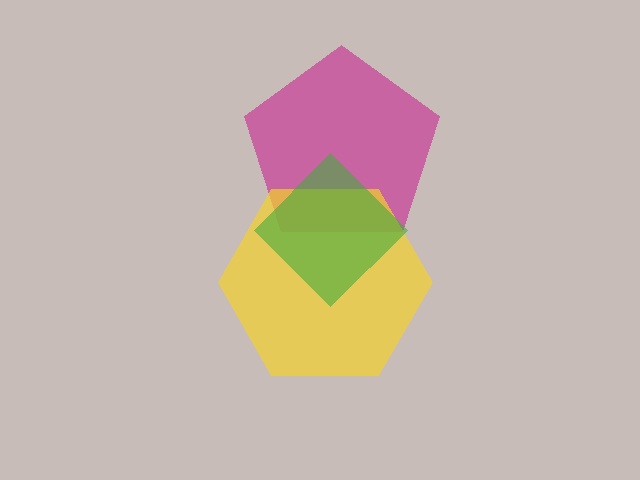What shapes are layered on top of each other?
The layered shapes are: a magenta pentagon, a yellow hexagon, a green diamond.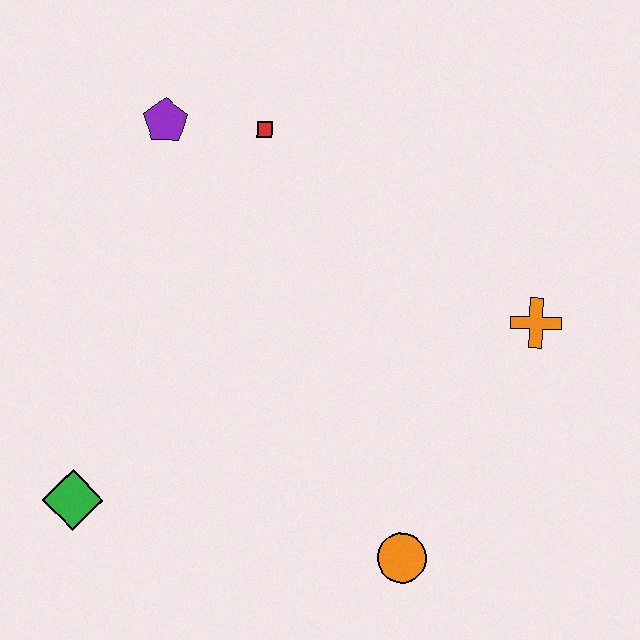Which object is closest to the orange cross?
The orange circle is closest to the orange cross.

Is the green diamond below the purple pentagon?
Yes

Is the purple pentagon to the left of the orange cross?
Yes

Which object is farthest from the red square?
The orange circle is farthest from the red square.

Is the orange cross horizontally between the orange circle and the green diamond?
No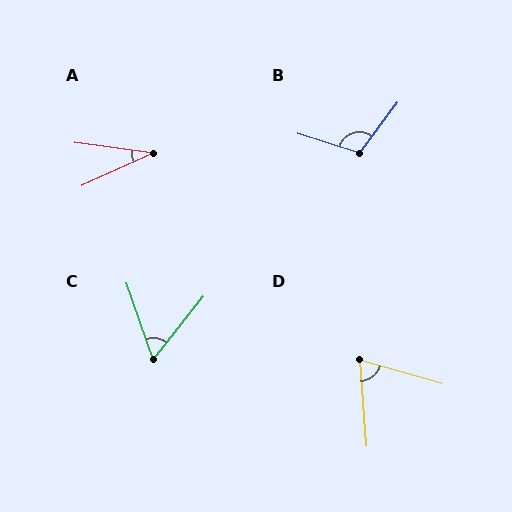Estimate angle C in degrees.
Approximately 57 degrees.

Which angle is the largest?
B, at approximately 110 degrees.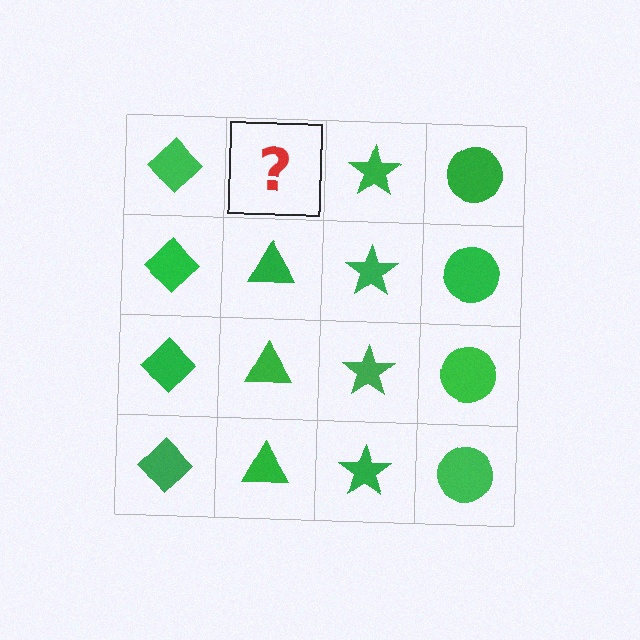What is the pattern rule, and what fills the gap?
The rule is that each column has a consistent shape. The gap should be filled with a green triangle.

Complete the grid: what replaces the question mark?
The question mark should be replaced with a green triangle.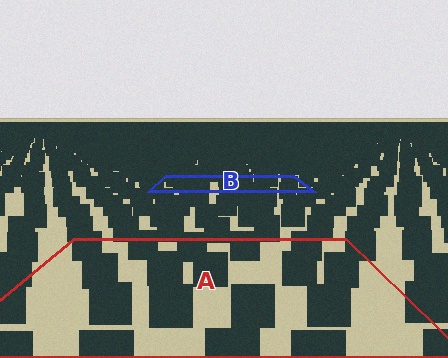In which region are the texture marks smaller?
The texture marks are smaller in region B, because it is farther away.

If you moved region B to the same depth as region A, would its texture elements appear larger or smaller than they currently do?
They would appear larger. At a closer depth, the same texture elements are projected at a bigger on-screen size.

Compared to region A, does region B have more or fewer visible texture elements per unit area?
Region B has more texture elements per unit area — they are packed more densely because it is farther away.